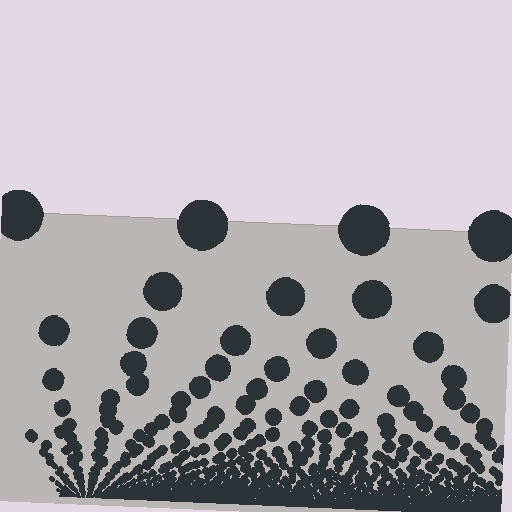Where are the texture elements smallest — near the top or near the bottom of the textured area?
Near the bottom.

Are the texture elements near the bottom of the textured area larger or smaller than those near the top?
Smaller. The gradient is inverted — elements near the bottom are smaller and denser.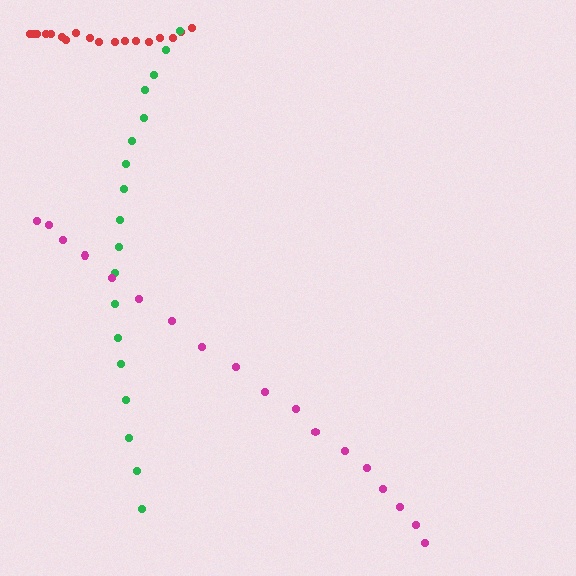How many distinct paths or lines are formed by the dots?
There are 3 distinct paths.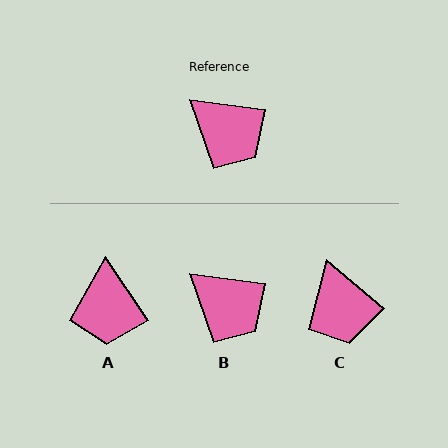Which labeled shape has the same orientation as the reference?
B.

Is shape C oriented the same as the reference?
No, it is off by about 33 degrees.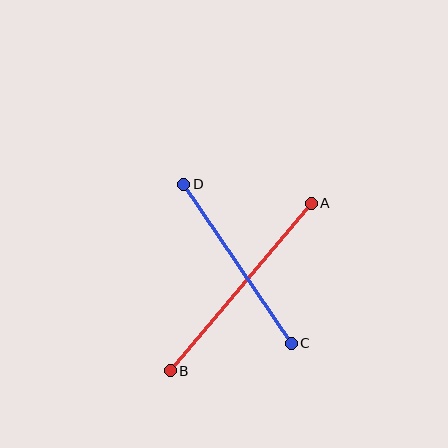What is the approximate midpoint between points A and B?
The midpoint is at approximately (241, 287) pixels.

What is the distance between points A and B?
The distance is approximately 219 pixels.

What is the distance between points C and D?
The distance is approximately 192 pixels.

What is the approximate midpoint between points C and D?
The midpoint is at approximately (237, 264) pixels.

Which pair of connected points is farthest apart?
Points A and B are farthest apart.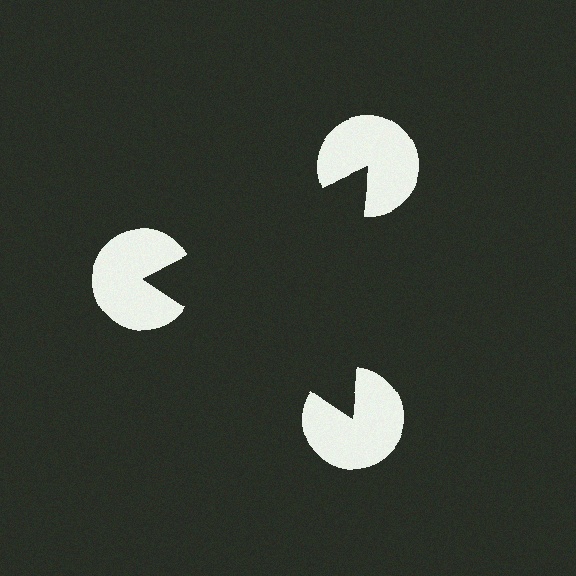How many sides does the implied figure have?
3 sides.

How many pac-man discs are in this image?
There are 3 — one at each vertex of the illusory triangle.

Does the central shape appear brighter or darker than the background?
It typically appears slightly darker than the background, even though no actual brightness change is drawn.